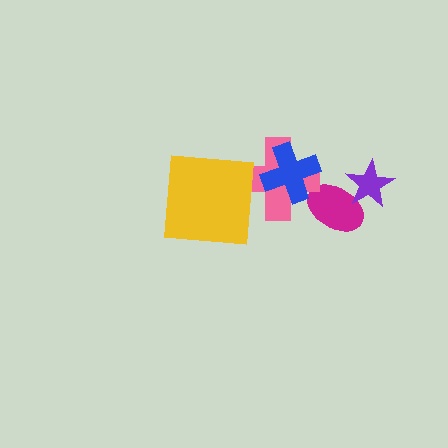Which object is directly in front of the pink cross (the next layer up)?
The yellow square is directly in front of the pink cross.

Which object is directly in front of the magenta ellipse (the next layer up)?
The pink cross is directly in front of the magenta ellipse.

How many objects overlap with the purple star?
1 object overlaps with the purple star.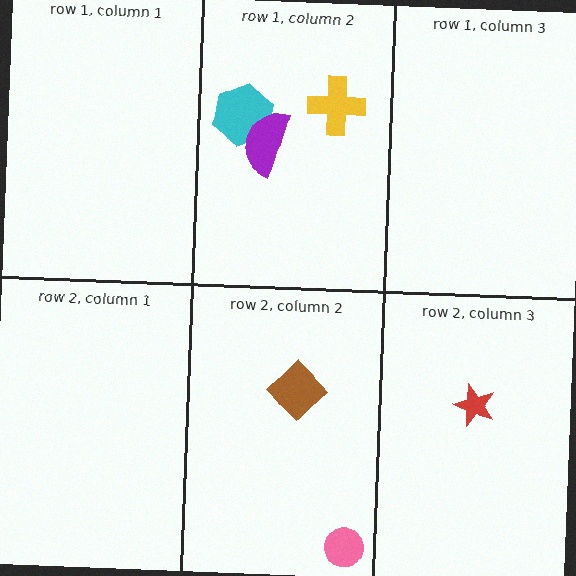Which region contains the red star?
The row 2, column 3 region.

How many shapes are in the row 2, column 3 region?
1.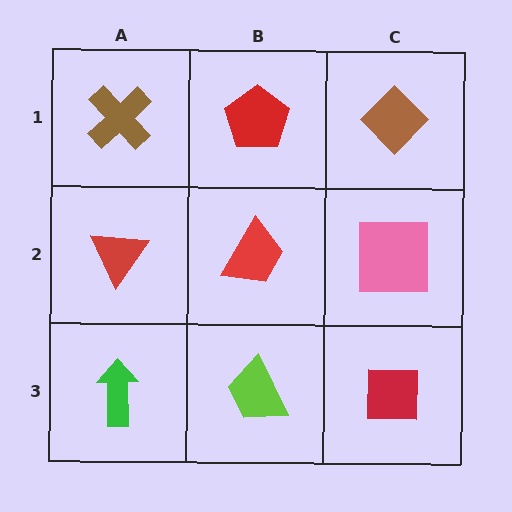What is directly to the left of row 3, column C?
A lime trapezoid.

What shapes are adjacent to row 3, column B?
A red trapezoid (row 2, column B), a green arrow (row 3, column A), a red square (row 3, column C).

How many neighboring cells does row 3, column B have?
3.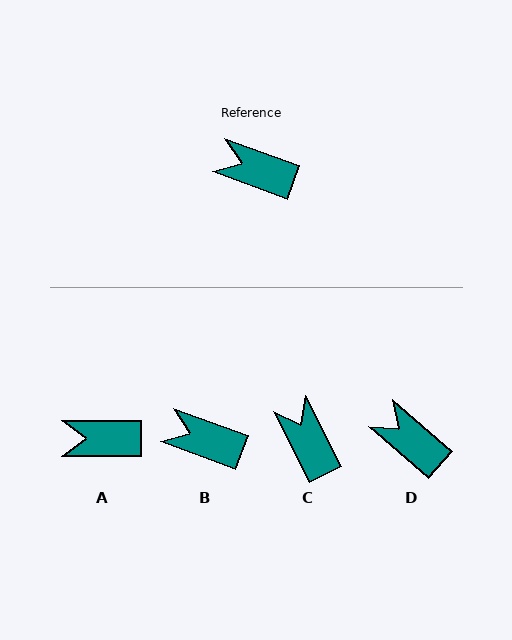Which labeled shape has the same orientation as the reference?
B.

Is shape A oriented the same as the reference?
No, it is off by about 20 degrees.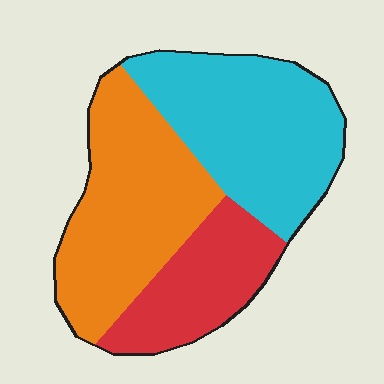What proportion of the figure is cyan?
Cyan covers about 40% of the figure.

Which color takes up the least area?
Red, at roughly 20%.